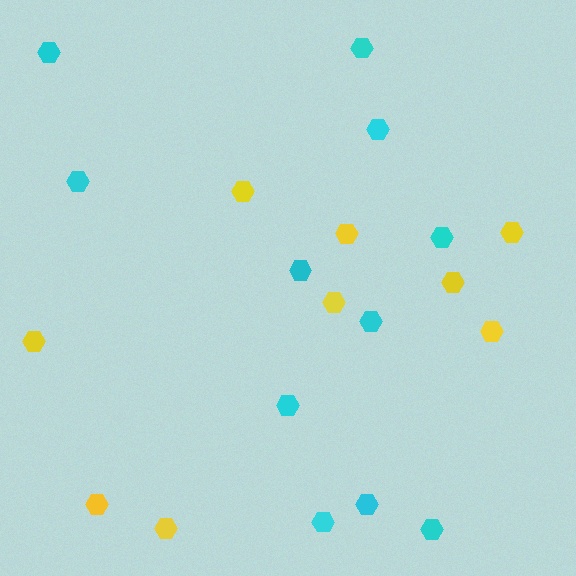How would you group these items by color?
There are 2 groups: one group of yellow hexagons (9) and one group of cyan hexagons (11).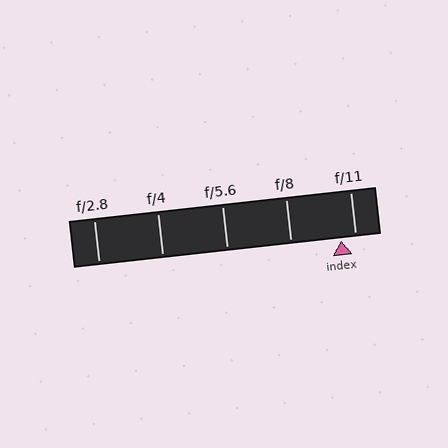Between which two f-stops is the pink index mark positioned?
The index mark is between f/8 and f/11.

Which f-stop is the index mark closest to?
The index mark is closest to f/11.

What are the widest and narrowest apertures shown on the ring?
The widest aperture shown is f/2.8 and the narrowest is f/11.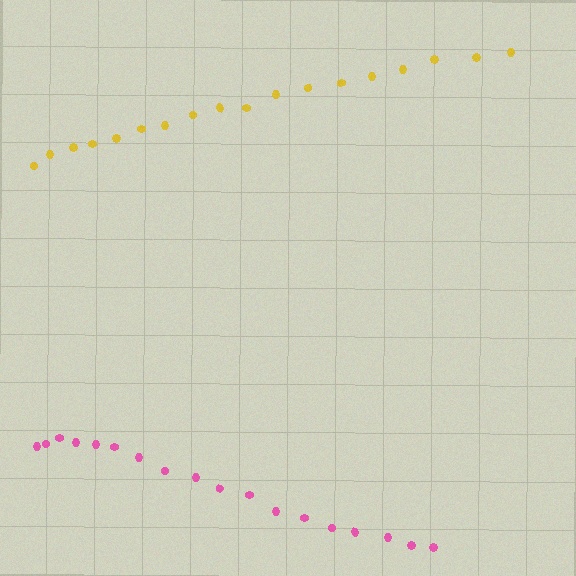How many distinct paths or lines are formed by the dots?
There are 2 distinct paths.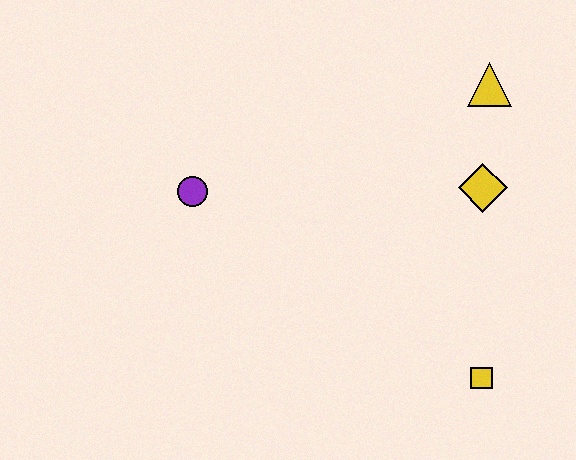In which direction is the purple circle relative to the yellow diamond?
The purple circle is to the left of the yellow diamond.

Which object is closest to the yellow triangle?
The yellow diamond is closest to the yellow triangle.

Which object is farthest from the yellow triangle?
The purple circle is farthest from the yellow triangle.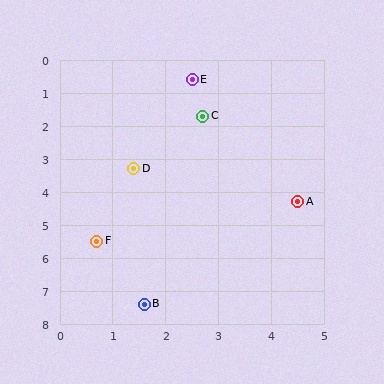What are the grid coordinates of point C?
Point C is at approximately (2.7, 1.7).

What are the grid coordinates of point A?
Point A is at approximately (4.5, 4.3).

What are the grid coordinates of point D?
Point D is at approximately (1.4, 3.3).